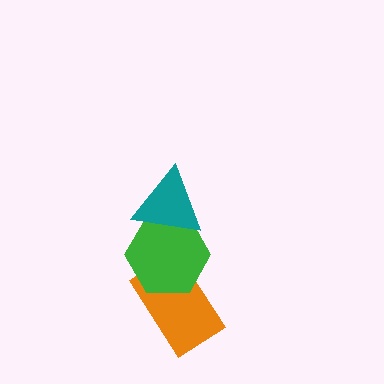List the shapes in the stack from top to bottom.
From top to bottom: the teal triangle, the green hexagon, the orange rectangle.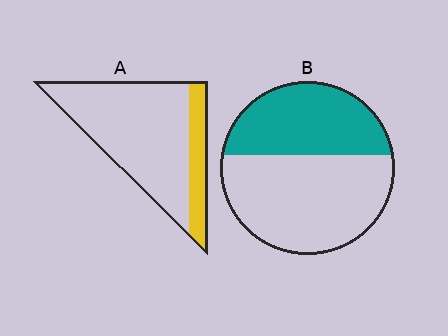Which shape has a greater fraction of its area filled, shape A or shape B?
Shape B.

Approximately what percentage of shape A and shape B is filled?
A is approximately 20% and B is approximately 40%.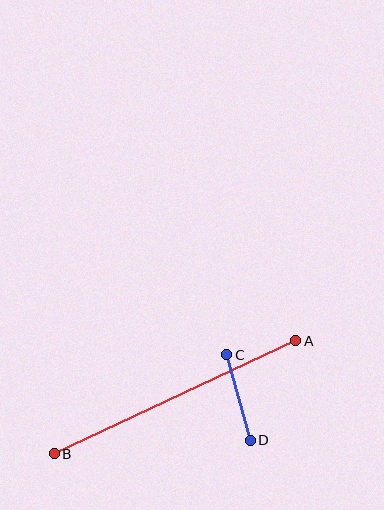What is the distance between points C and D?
The distance is approximately 89 pixels.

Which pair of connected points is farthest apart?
Points A and B are farthest apart.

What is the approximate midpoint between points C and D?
The midpoint is at approximately (239, 398) pixels.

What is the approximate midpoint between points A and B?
The midpoint is at approximately (175, 397) pixels.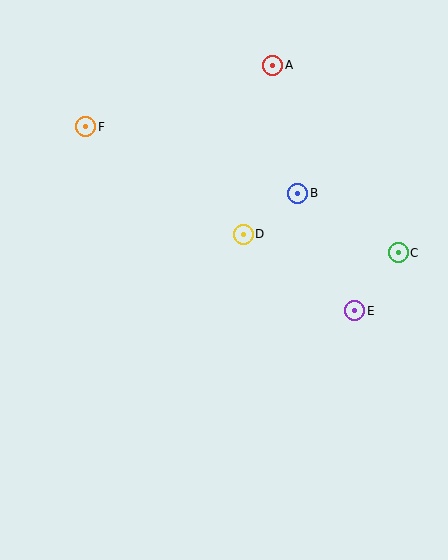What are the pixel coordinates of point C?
Point C is at (398, 253).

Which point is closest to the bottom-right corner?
Point E is closest to the bottom-right corner.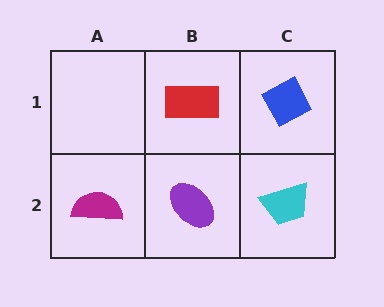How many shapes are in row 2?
3 shapes.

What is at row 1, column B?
A red rectangle.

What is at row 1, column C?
A blue diamond.